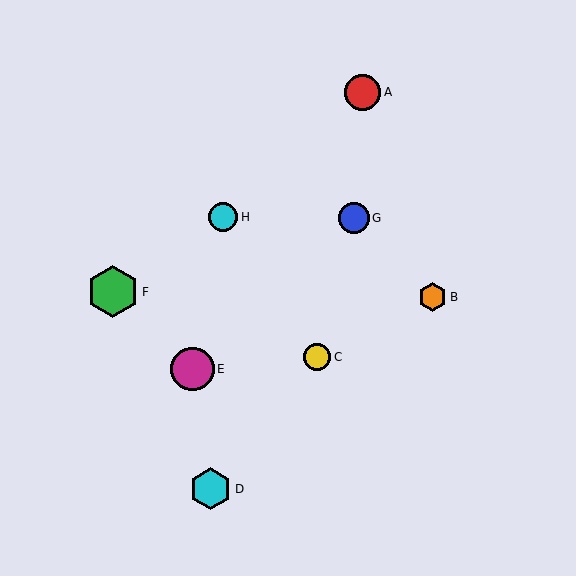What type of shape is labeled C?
Shape C is a yellow circle.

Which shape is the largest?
The green hexagon (labeled F) is the largest.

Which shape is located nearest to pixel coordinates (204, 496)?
The cyan hexagon (labeled D) at (211, 489) is nearest to that location.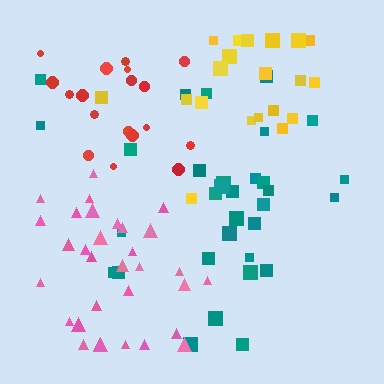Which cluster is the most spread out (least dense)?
Yellow.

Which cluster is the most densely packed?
Pink.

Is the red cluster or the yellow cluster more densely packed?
Red.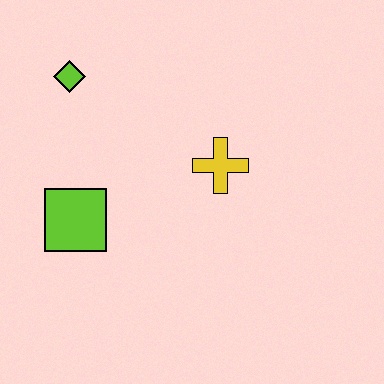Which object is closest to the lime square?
The lime diamond is closest to the lime square.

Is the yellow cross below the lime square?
No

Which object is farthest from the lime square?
The yellow cross is farthest from the lime square.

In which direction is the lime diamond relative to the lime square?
The lime diamond is above the lime square.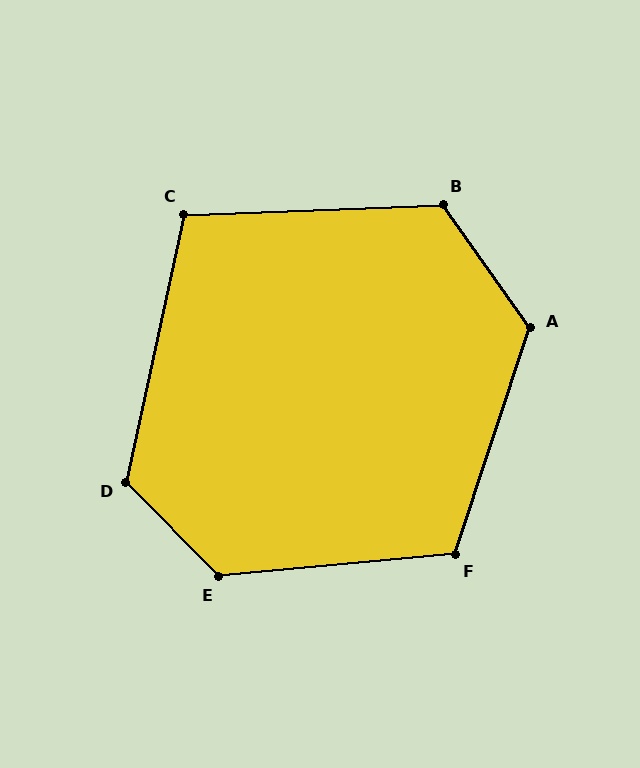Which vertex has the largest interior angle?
E, at approximately 129 degrees.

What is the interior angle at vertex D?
Approximately 123 degrees (obtuse).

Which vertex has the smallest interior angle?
C, at approximately 104 degrees.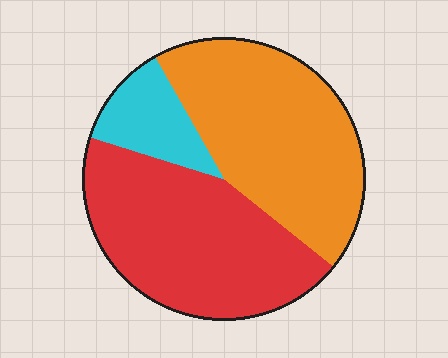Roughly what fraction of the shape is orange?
Orange covers about 45% of the shape.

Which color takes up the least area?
Cyan, at roughly 10%.